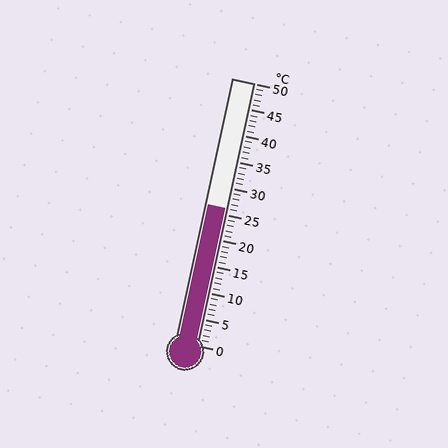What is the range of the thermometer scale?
The thermometer scale ranges from 0°C to 50°C.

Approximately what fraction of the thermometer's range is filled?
The thermometer is filled to approximately 50% of its range.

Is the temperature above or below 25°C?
The temperature is above 25°C.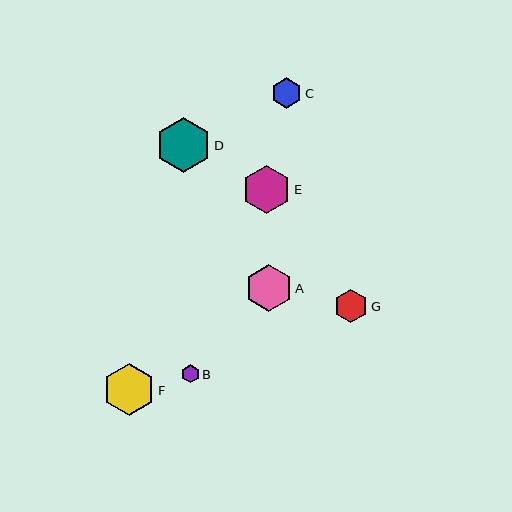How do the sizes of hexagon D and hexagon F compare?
Hexagon D and hexagon F are approximately the same size.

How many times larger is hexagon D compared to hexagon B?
Hexagon D is approximately 3.1 times the size of hexagon B.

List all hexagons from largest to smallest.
From largest to smallest: D, F, E, A, G, C, B.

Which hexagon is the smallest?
Hexagon B is the smallest with a size of approximately 18 pixels.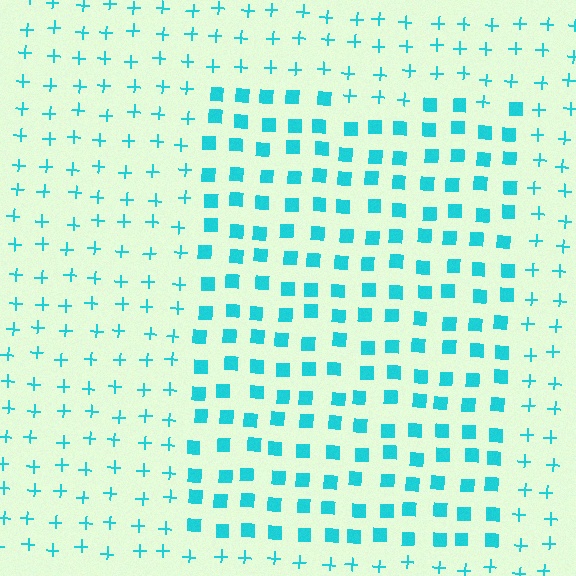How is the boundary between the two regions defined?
The boundary is defined by a change in element shape: squares inside vs. plus signs outside. All elements share the same color and spacing.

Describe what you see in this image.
The image is filled with small cyan elements arranged in a uniform grid. A rectangle-shaped region contains squares, while the surrounding area contains plus signs. The boundary is defined purely by the change in element shape.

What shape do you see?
I see a rectangle.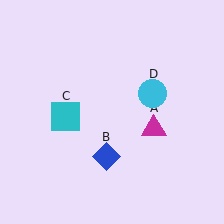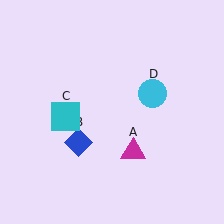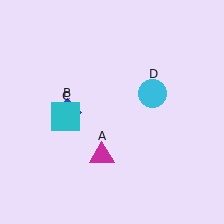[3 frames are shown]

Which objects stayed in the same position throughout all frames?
Cyan square (object C) and cyan circle (object D) remained stationary.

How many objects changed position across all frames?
2 objects changed position: magenta triangle (object A), blue diamond (object B).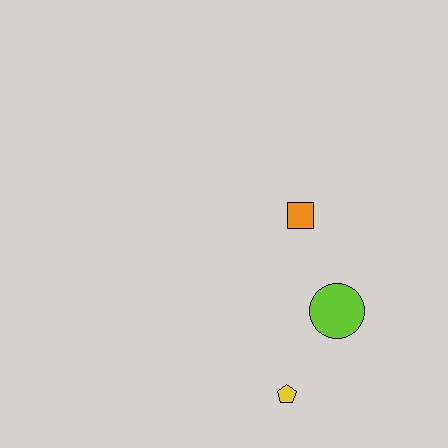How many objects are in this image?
There are 3 objects.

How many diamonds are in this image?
There are no diamonds.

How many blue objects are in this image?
There are no blue objects.